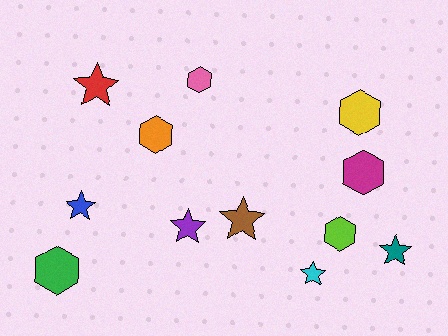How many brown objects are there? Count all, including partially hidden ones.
There is 1 brown object.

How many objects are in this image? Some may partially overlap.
There are 12 objects.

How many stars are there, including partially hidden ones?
There are 6 stars.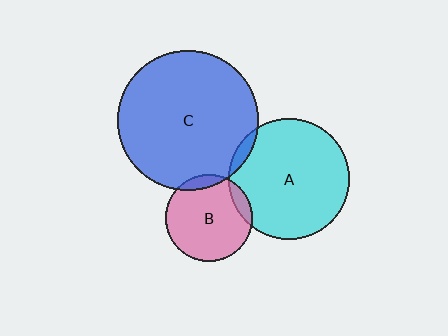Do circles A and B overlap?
Yes.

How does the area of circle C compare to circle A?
Approximately 1.4 times.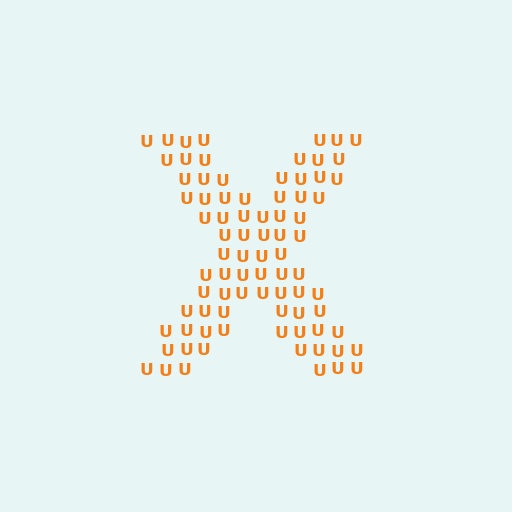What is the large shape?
The large shape is the letter X.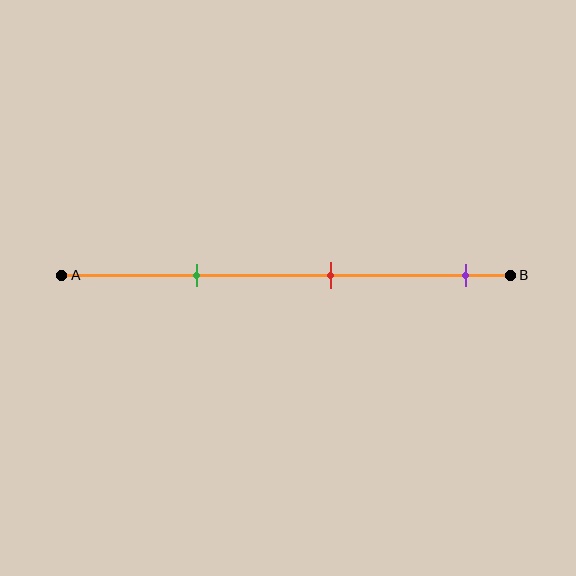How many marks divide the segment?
There are 3 marks dividing the segment.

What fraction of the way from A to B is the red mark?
The red mark is approximately 60% (0.6) of the way from A to B.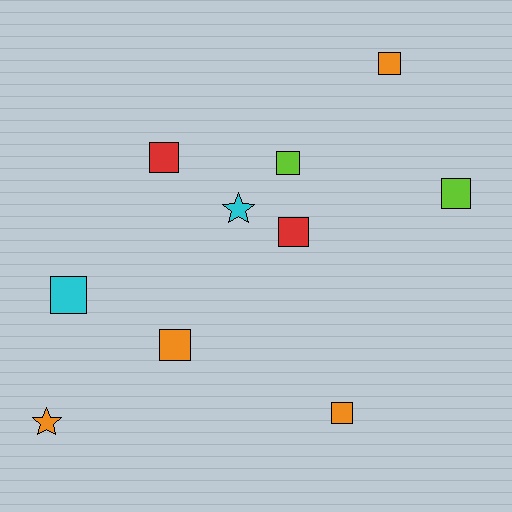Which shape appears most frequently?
Square, with 8 objects.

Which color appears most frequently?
Orange, with 4 objects.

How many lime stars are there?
There are no lime stars.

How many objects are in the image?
There are 10 objects.